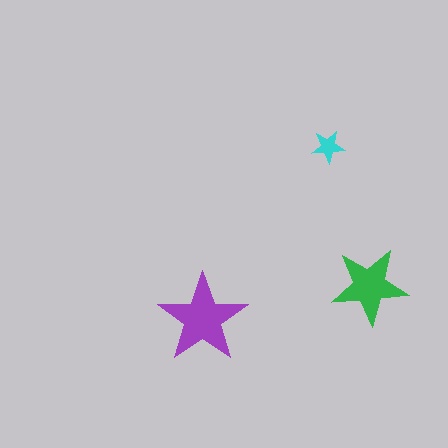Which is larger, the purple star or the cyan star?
The purple one.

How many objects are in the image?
There are 3 objects in the image.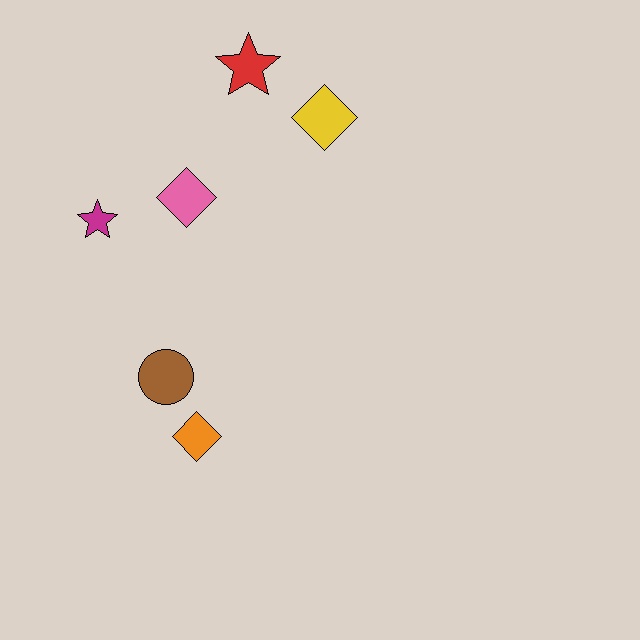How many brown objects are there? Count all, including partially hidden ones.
There is 1 brown object.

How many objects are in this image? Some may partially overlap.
There are 6 objects.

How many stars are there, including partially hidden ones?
There are 2 stars.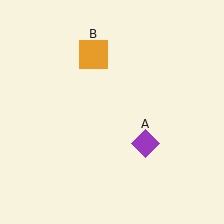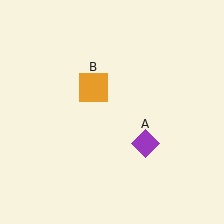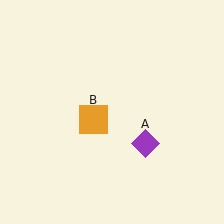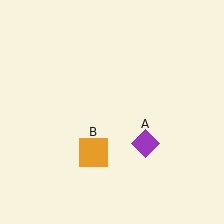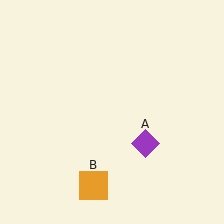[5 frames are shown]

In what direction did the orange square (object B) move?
The orange square (object B) moved down.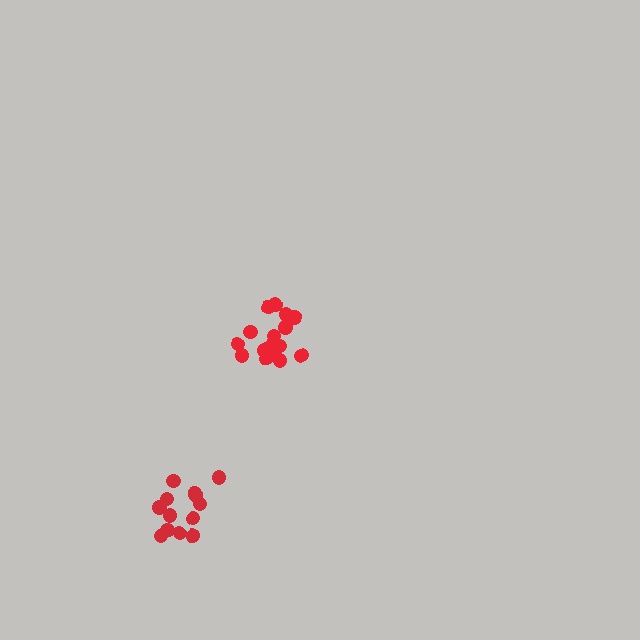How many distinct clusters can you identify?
There are 2 distinct clusters.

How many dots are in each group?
Group 1: 13 dots, Group 2: 16 dots (29 total).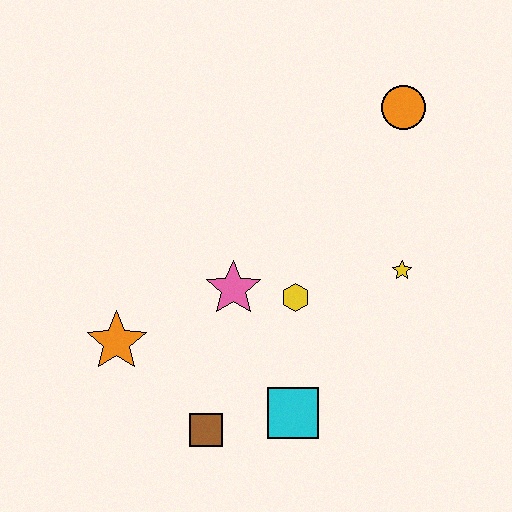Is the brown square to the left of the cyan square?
Yes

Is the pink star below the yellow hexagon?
No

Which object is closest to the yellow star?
The yellow hexagon is closest to the yellow star.